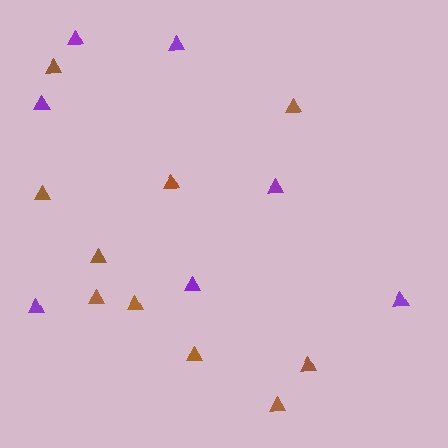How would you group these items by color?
There are 2 groups: one group of brown triangles (10) and one group of purple triangles (7).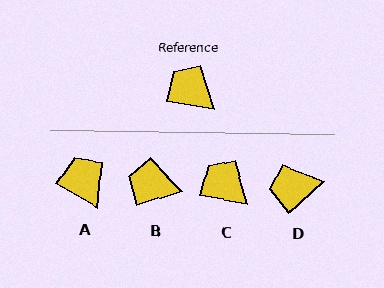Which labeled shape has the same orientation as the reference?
C.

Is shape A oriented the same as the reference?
No, it is off by about 21 degrees.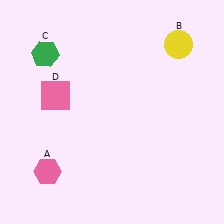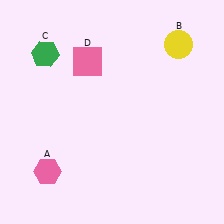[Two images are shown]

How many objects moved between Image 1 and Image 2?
1 object moved between the two images.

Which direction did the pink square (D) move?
The pink square (D) moved up.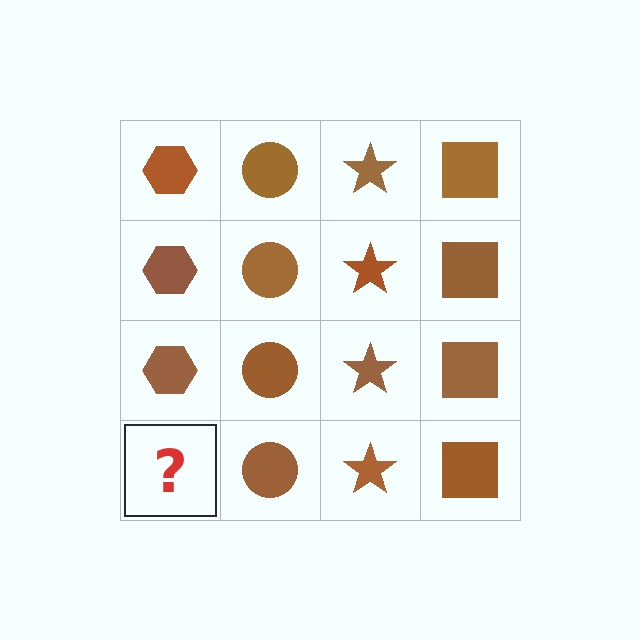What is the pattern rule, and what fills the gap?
The rule is that each column has a consistent shape. The gap should be filled with a brown hexagon.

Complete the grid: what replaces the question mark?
The question mark should be replaced with a brown hexagon.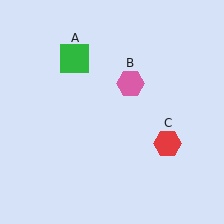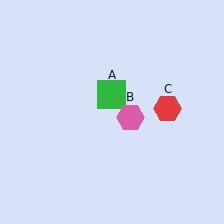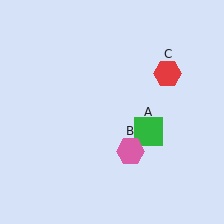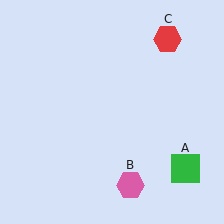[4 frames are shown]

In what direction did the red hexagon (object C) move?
The red hexagon (object C) moved up.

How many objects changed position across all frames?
3 objects changed position: green square (object A), pink hexagon (object B), red hexagon (object C).